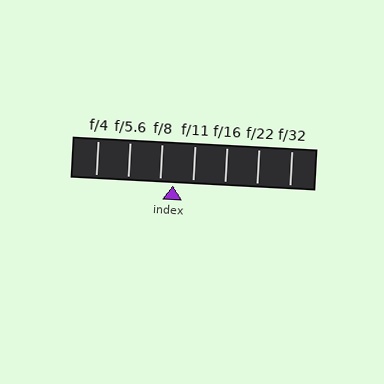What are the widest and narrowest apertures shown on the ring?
The widest aperture shown is f/4 and the narrowest is f/32.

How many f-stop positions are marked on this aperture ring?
There are 7 f-stop positions marked.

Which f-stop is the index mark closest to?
The index mark is closest to f/8.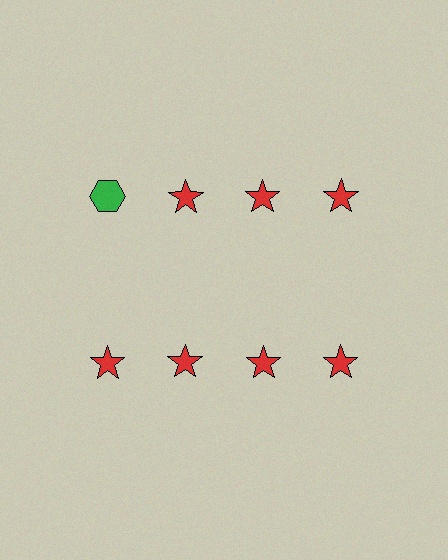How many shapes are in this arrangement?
There are 8 shapes arranged in a grid pattern.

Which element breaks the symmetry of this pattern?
The green hexagon in the top row, leftmost column breaks the symmetry. All other shapes are red stars.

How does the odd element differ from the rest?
It differs in both color (green instead of red) and shape (hexagon instead of star).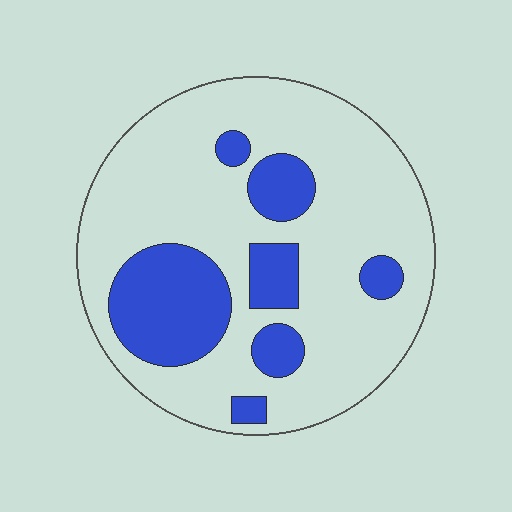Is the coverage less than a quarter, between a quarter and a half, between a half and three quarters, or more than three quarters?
Less than a quarter.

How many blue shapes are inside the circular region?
7.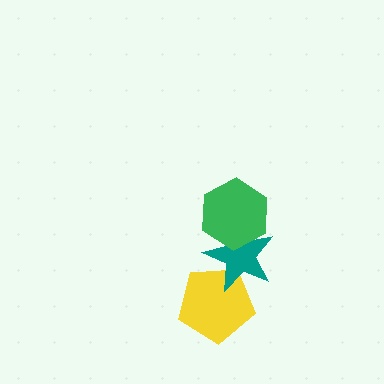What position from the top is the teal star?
The teal star is 2nd from the top.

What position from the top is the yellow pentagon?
The yellow pentagon is 3rd from the top.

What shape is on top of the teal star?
The green hexagon is on top of the teal star.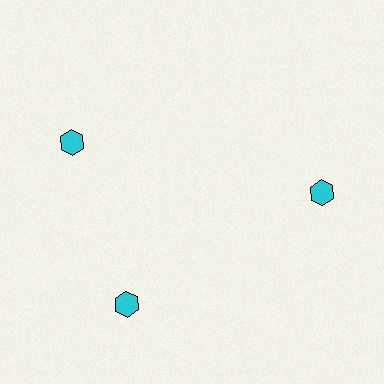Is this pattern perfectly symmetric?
No. The 3 cyan hexagons are arranged in a ring, but one element near the 11 o'clock position is rotated out of alignment along the ring, breaking the 3-fold rotational symmetry.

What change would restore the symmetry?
The symmetry would be restored by rotating it back into even spacing with its neighbors so that all 3 hexagons sit at equal angles and equal distance from the center.